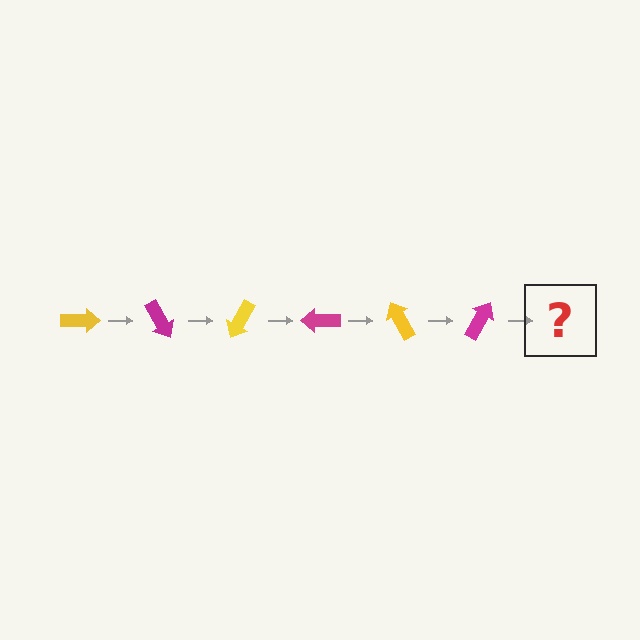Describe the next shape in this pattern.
It should be a yellow arrow, rotated 360 degrees from the start.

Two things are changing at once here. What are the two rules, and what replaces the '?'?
The two rules are that it rotates 60 degrees each step and the color cycles through yellow and magenta. The '?' should be a yellow arrow, rotated 360 degrees from the start.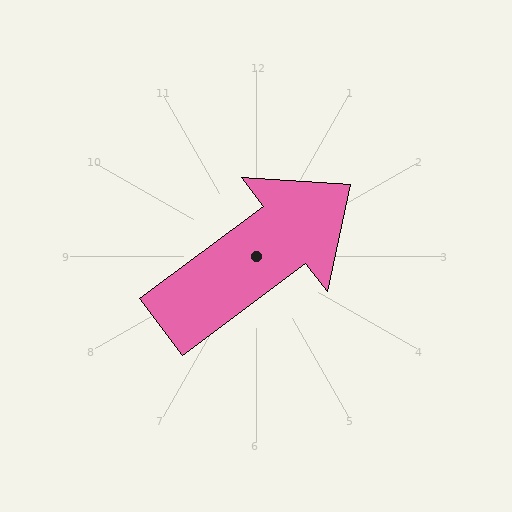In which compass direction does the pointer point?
Northeast.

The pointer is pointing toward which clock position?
Roughly 2 o'clock.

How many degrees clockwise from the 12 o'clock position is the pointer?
Approximately 53 degrees.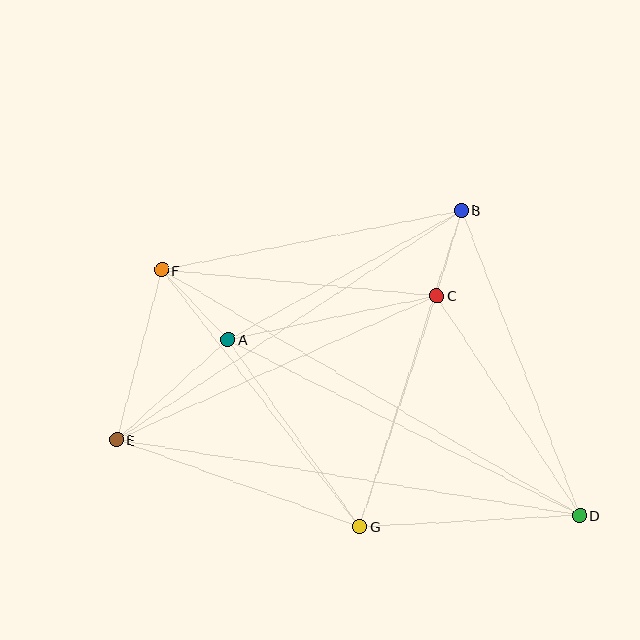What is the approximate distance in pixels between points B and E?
The distance between B and E is approximately 414 pixels.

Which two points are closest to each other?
Points B and C are closest to each other.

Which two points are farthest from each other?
Points D and F are farthest from each other.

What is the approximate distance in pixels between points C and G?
The distance between C and G is approximately 244 pixels.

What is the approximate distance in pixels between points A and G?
The distance between A and G is approximately 229 pixels.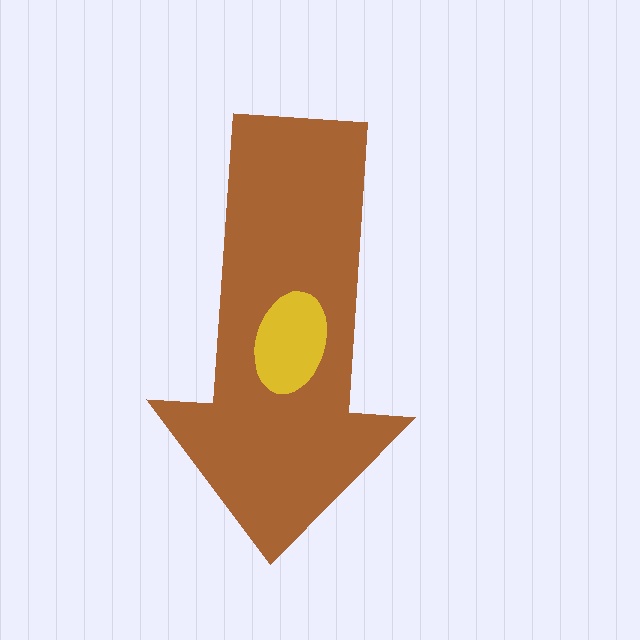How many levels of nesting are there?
2.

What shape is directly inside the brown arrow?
The yellow ellipse.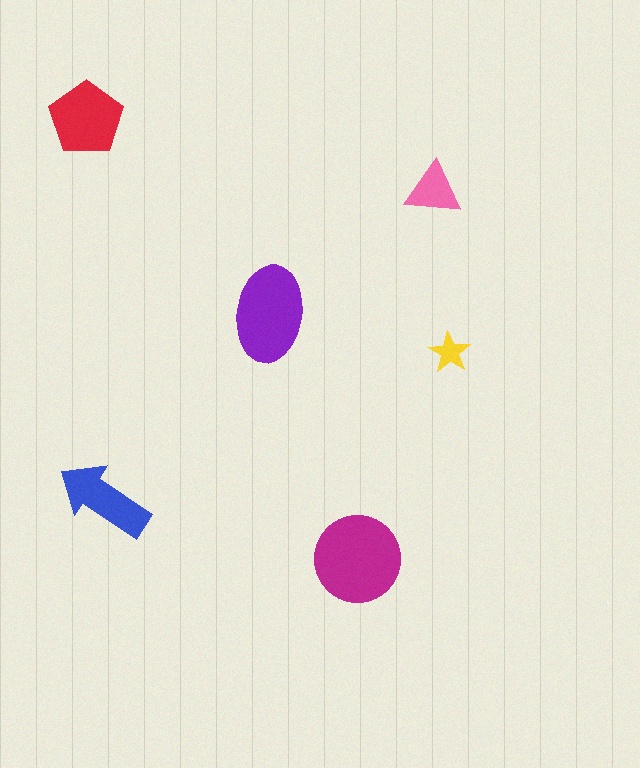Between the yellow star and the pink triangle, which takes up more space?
The pink triangle.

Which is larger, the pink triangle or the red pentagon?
The red pentagon.